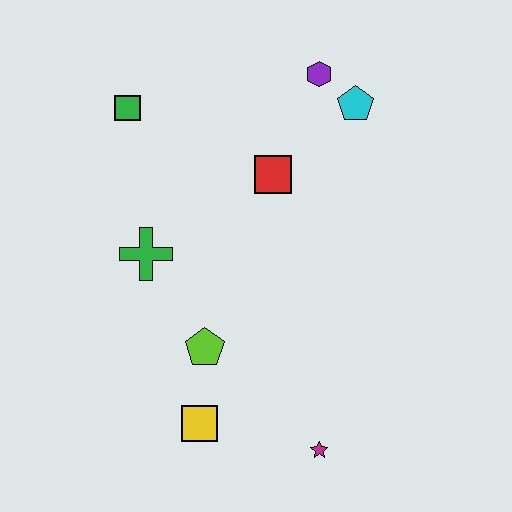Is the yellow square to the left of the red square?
Yes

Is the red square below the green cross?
No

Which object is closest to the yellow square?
The lime pentagon is closest to the yellow square.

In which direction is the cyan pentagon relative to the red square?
The cyan pentagon is to the right of the red square.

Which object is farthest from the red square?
The magenta star is farthest from the red square.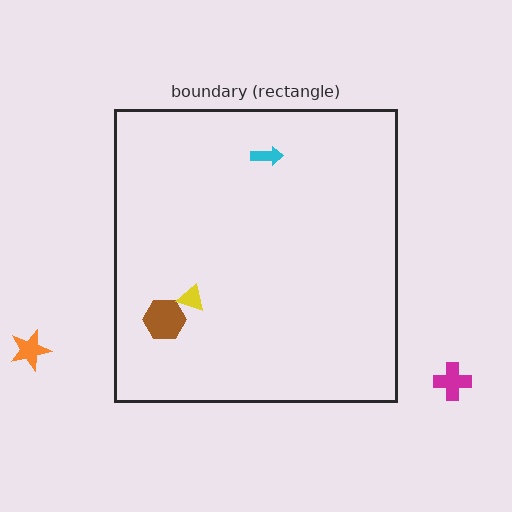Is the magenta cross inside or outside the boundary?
Outside.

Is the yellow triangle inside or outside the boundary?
Inside.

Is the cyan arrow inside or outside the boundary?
Inside.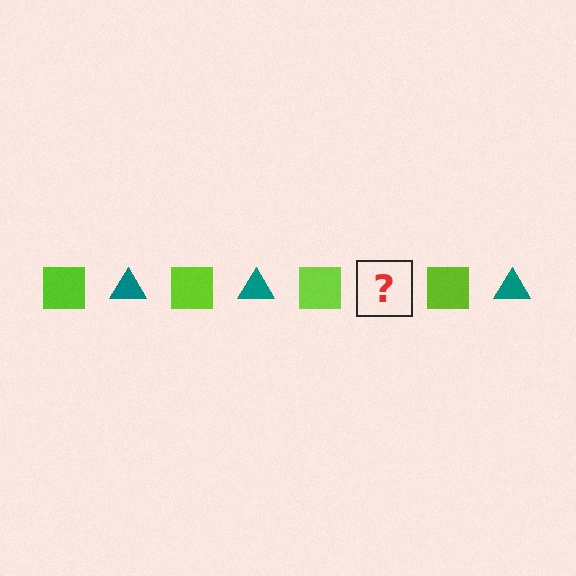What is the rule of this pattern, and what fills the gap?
The rule is that the pattern alternates between lime square and teal triangle. The gap should be filled with a teal triangle.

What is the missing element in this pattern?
The missing element is a teal triangle.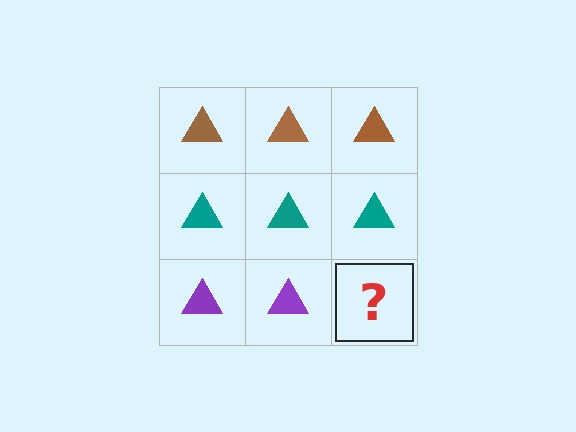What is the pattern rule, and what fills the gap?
The rule is that each row has a consistent color. The gap should be filled with a purple triangle.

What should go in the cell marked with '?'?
The missing cell should contain a purple triangle.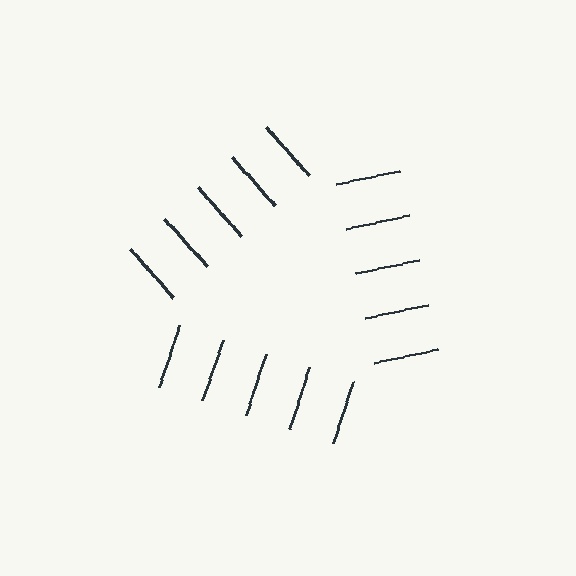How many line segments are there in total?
15 — 5 along each of the 3 edges.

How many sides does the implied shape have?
3 sides — the line-ends trace a triangle.